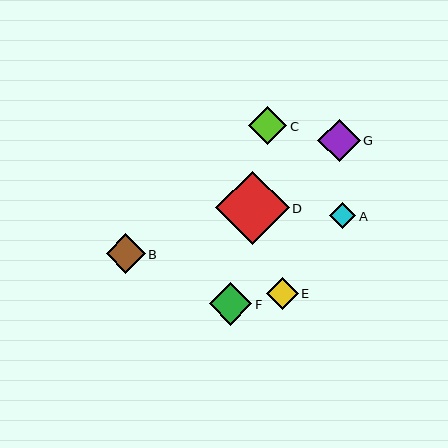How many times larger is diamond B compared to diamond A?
Diamond B is approximately 1.5 times the size of diamond A.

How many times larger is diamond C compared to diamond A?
Diamond C is approximately 1.5 times the size of diamond A.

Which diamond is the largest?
Diamond D is the largest with a size of approximately 74 pixels.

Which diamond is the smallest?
Diamond A is the smallest with a size of approximately 26 pixels.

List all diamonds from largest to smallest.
From largest to smallest: D, F, G, B, C, E, A.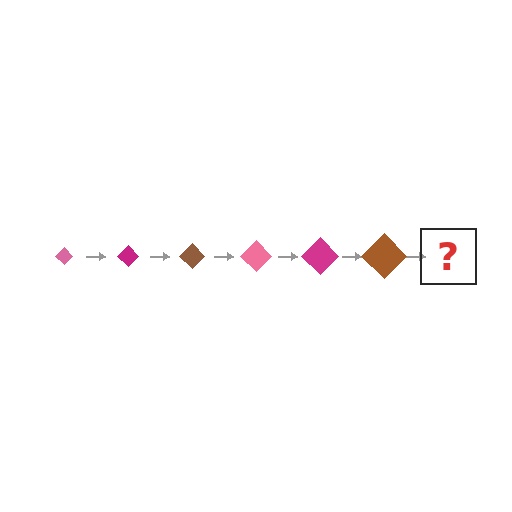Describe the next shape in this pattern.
It should be a pink diamond, larger than the previous one.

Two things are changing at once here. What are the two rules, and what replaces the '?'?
The two rules are that the diamond grows larger each step and the color cycles through pink, magenta, and brown. The '?' should be a pink diamond, larger than the previous one.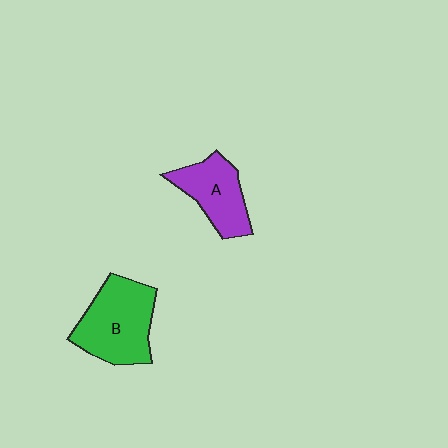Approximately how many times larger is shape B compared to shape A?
Approximately 1.4 times.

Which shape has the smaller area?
Shape A (purple).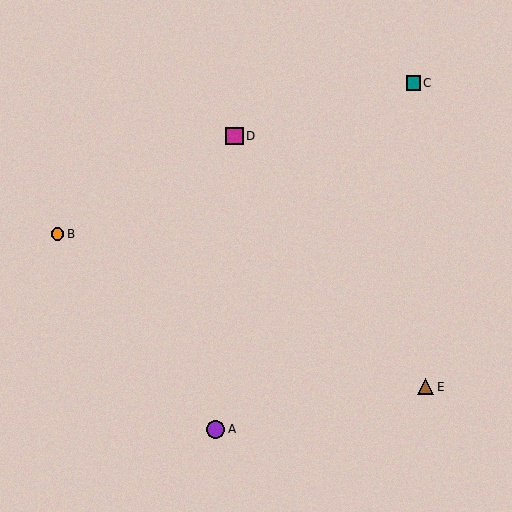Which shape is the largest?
The purple circle (labeled A) is the largest.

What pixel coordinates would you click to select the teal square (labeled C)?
Click at (413, 83) to select the teal square C.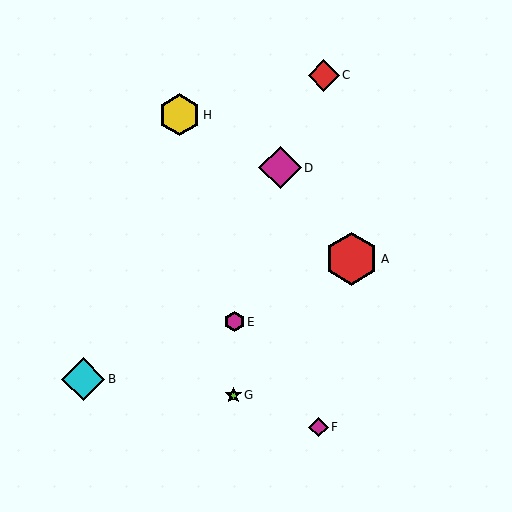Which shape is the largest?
The red hexagon (labeled A) is the largest.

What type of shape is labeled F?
Shape F is a magenta diamond.